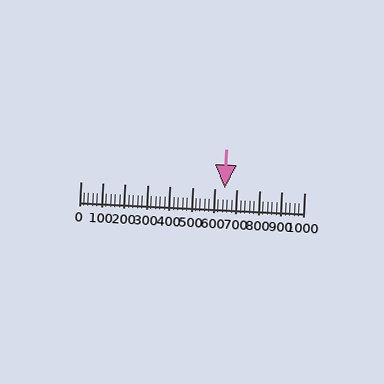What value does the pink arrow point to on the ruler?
The pink arrow points to approximately 646.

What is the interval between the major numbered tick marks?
The major tick marks are spaced 100 units apart.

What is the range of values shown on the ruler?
The ruler shows values from 0 to 1000.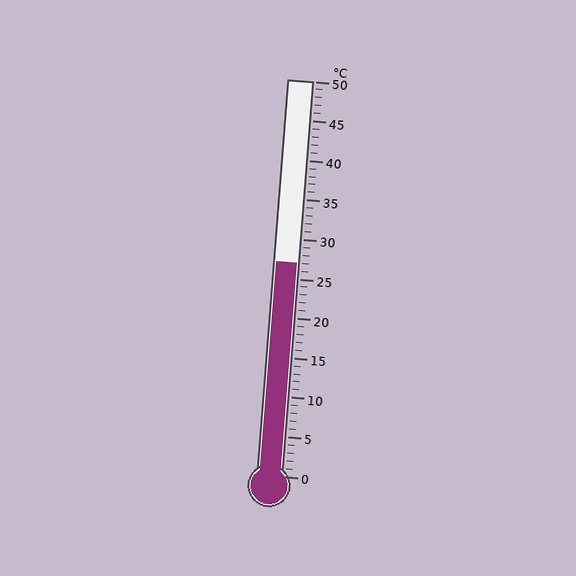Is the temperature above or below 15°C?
The temperature is above 15°C.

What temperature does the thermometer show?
The thermometer shows approximately 27°C.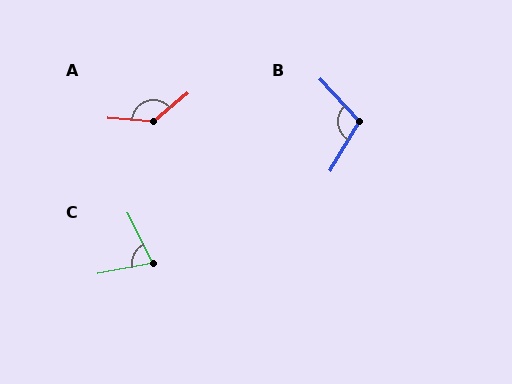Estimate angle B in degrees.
Approximately 106 degrees.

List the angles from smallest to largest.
C (75°), B (106°), A (136°).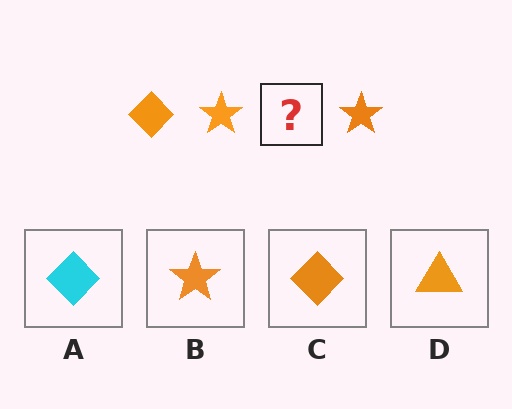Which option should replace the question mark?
Option C.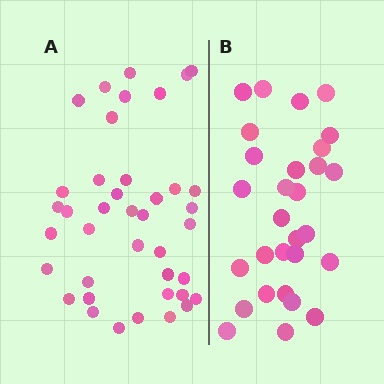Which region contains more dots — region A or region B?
Region A (the left region) has more dots.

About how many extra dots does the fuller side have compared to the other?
Region A has roughly 12 or so more dots than region B.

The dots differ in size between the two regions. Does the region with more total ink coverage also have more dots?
No. Region B has more total ink coverage because its dots are larger, but region A actually contains more individual dots. Total area can be misleading — the number of items is what matters here.